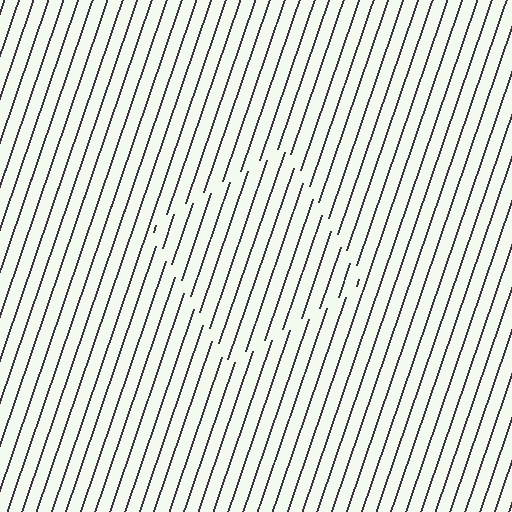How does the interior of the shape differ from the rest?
The interior of the shape contains the same grating, shifted by half a period — the contour is defined by the phase discontinuity where line-ends from the inner and outer gratings abut.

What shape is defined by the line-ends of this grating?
An illusory square. The interior of the shape contains the same grating, shifted by half a period — the contour is defined by the phase discontinuity where line-ends from the inner and outer gratings abut.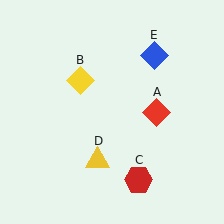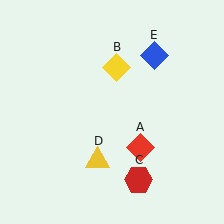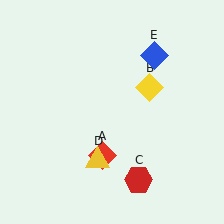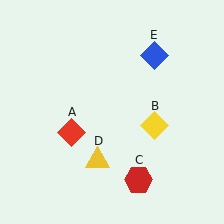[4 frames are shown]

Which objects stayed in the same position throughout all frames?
Red hexagon (object C) and yellow triangle (object D) and blue diamond (object E) remained stationary.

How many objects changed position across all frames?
2 objects changed position: red diamond (object A), yellow diamond (object B).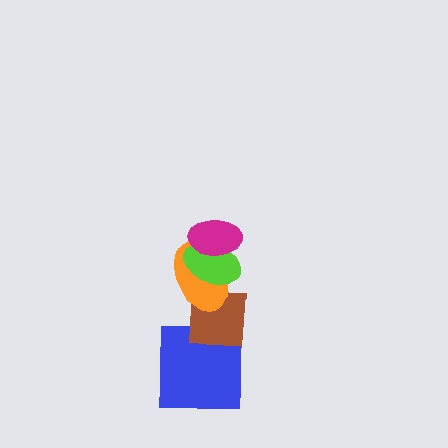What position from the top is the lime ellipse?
The lime ellipse is 2nd from the top.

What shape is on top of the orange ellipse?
The lime ellipse is on top of the orange ellipse.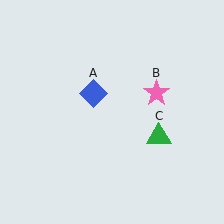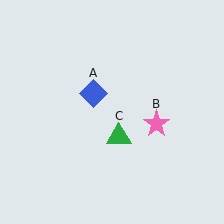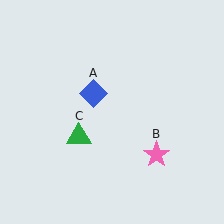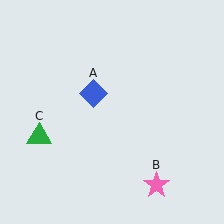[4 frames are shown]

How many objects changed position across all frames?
2 objects changed position: pink star (object B), green triangle (object C).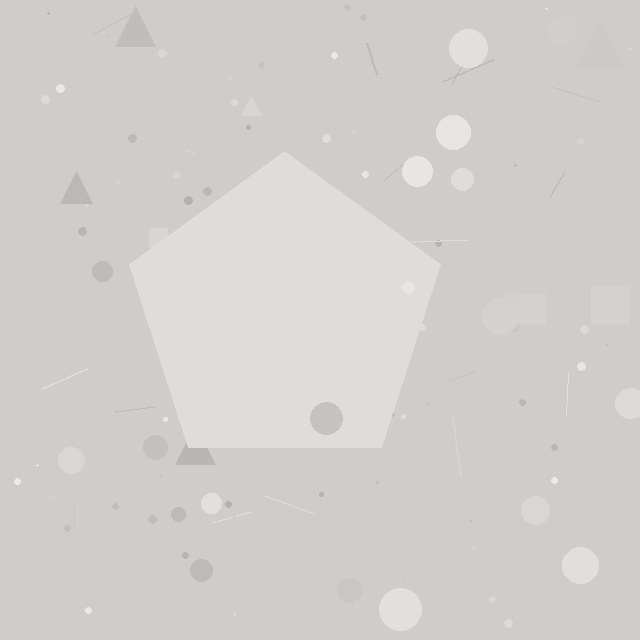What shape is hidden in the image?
A pentagon is hidden in the image.